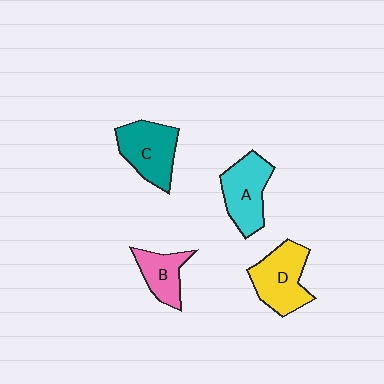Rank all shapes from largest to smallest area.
From largest to smallest: D (yellow), C (teal), A (cyan), B (pink).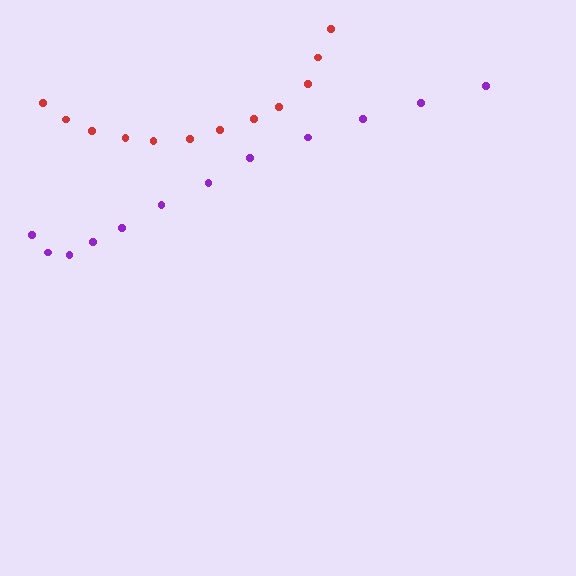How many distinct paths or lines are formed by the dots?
There are 2 distinct paths.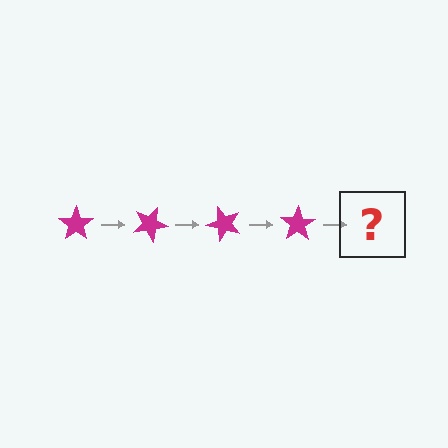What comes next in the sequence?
The next element should be a magenta star rotated 100 degrees.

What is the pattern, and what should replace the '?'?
The pattern is that the star rotates 25 degrees each step. The '?' should be a magenta star rotated 100 degrees.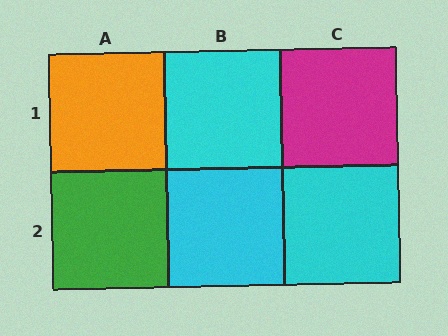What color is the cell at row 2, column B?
Cyan.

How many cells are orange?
1 cell is orange.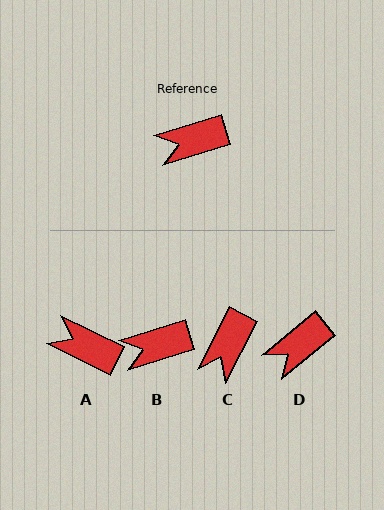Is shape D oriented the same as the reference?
No, it is off by about 22 degrees.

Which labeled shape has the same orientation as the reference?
B.